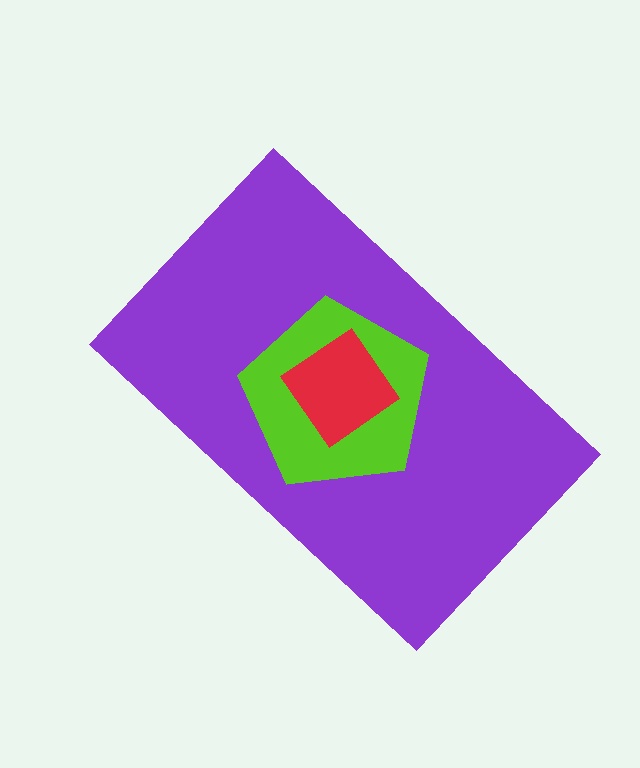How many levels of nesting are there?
3.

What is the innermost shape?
The red diamond.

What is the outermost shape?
The purple rectangle.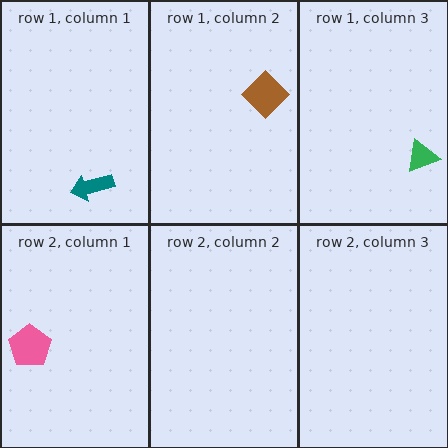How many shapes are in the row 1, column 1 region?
1.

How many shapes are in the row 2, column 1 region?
1.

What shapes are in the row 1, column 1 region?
The teal arrow.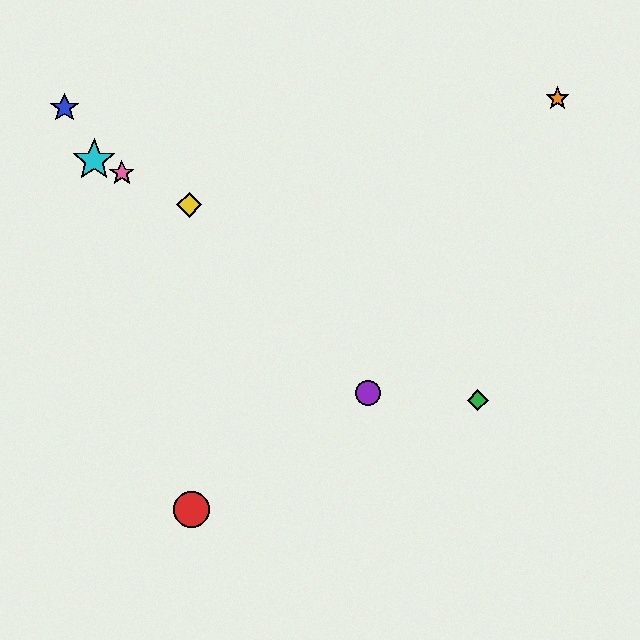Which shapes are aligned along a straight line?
The yellow diamond, the cyan star, the pink star are aligned along a straight line.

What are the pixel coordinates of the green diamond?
The green diamond is at (478, 400).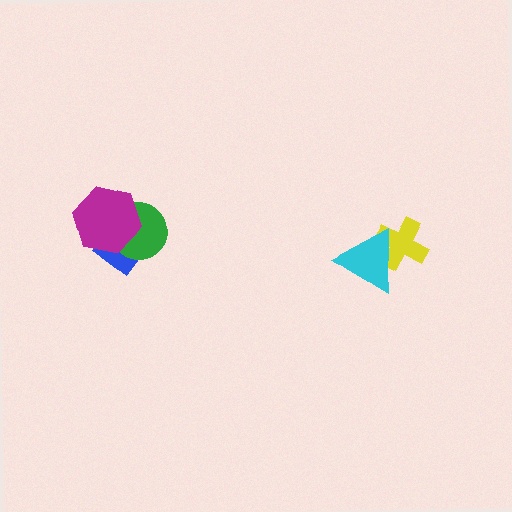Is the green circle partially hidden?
Yes, it is partially covered by another shape.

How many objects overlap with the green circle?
2 objects overlap with the green circle.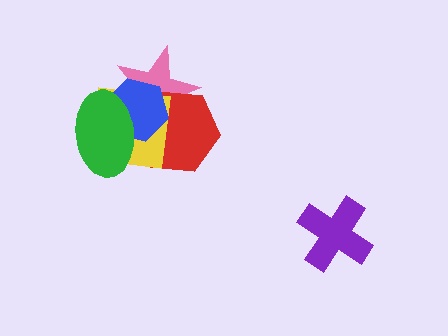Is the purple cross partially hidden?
No, no other shape covers it.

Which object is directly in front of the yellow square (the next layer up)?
The blue hexagon is directly in front of the yellow square.